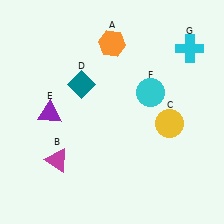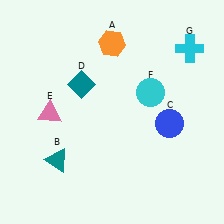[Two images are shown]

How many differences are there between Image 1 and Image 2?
There are 3 differences between the two images.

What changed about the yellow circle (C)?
In Image 1, C is yellow. In Image 2, it changed to blue.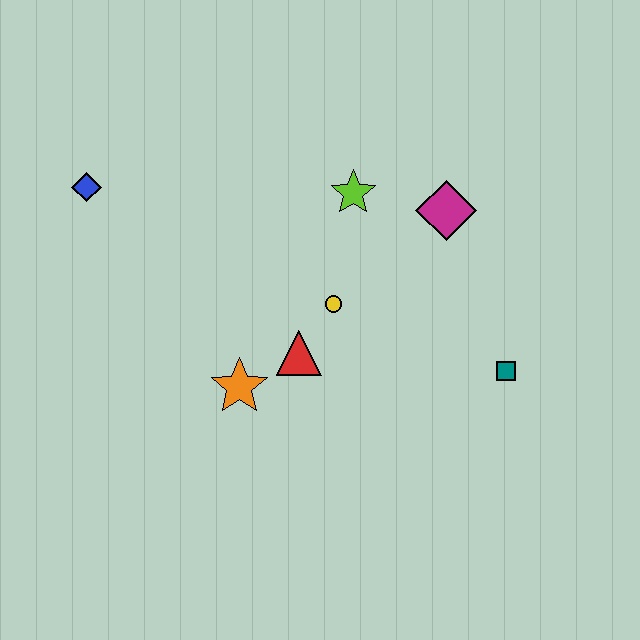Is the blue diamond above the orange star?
Yes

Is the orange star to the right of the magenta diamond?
No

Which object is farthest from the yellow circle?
The blue diamond is farthest from the yellow circle.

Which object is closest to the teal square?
The magenta diamond is closest to the teal square.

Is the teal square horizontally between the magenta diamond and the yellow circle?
No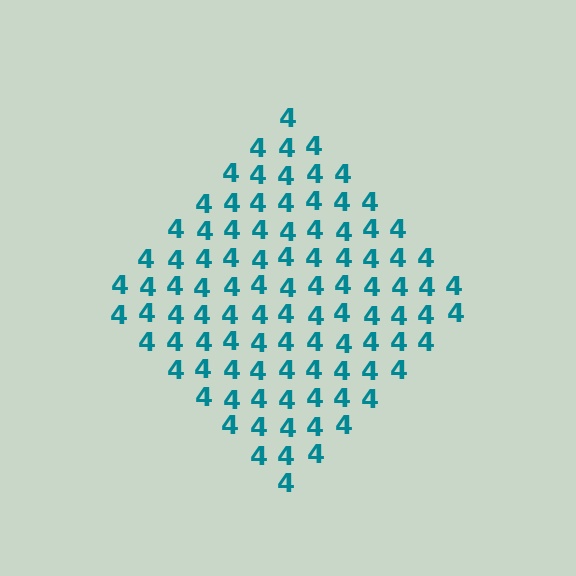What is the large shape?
The large shape is a diamond.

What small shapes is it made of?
It is made of small digit 4's.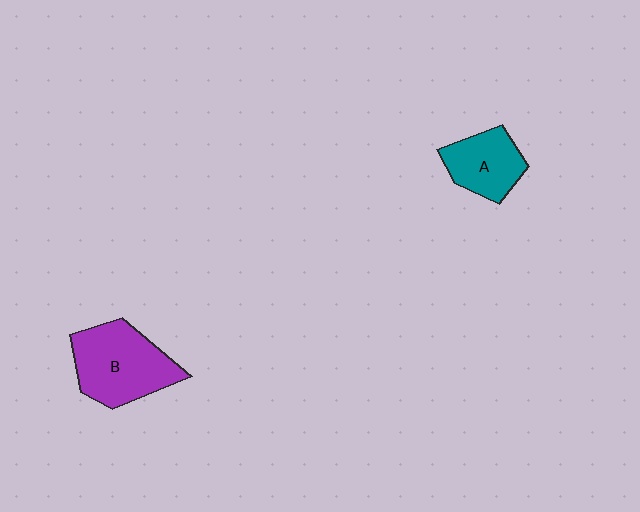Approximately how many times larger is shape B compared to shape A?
Approximately 1.6 times.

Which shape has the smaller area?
Shape A (teal).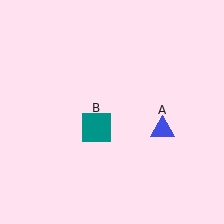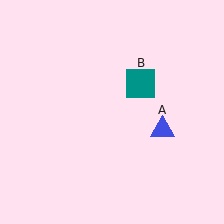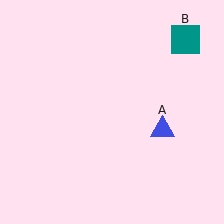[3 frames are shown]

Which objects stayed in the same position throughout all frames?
Blue triangle (object A) remained stationary.